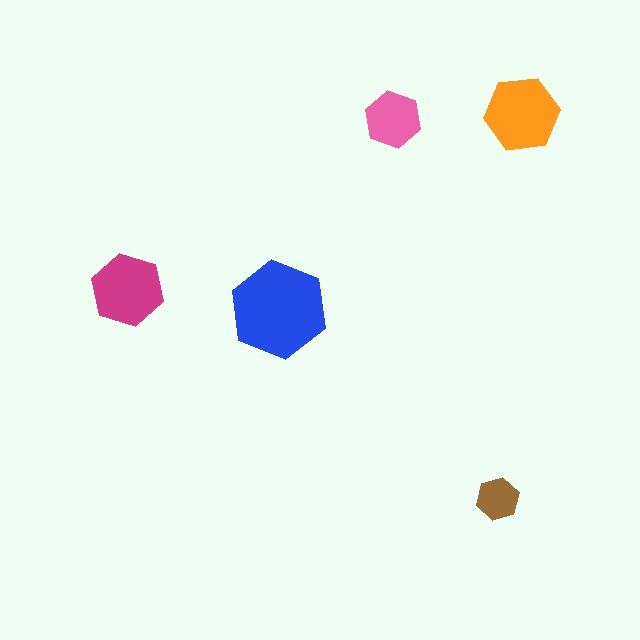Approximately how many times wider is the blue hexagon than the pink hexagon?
About 1.5 times wider.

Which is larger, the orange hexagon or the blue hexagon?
The blue one.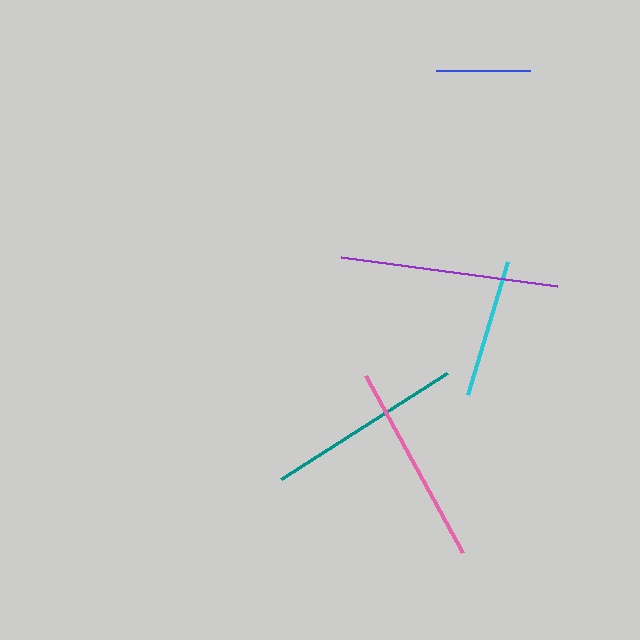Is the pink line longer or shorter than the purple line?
The purple line is longer than the pink line.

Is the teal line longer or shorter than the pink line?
The pink line is longer than the teal line.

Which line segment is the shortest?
The blue line is the shortest at approximately 94 pixels.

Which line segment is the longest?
The purple line is the longest at approximately 218 pixels.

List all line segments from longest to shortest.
From longest to shortest: purple, pink, teal, cyan, blue.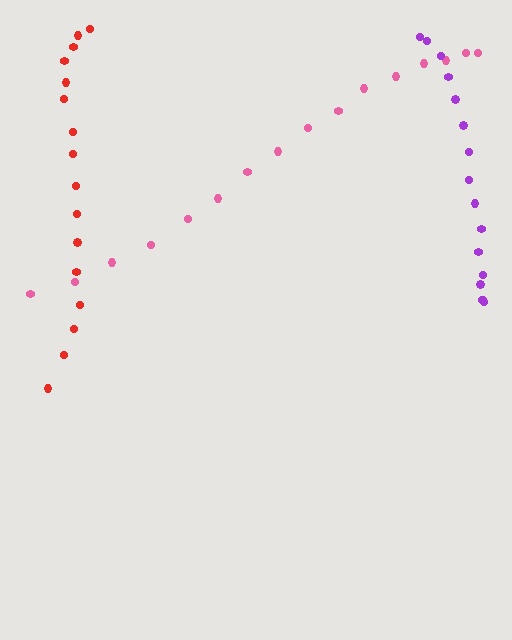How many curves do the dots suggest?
There are 3 distinct paths.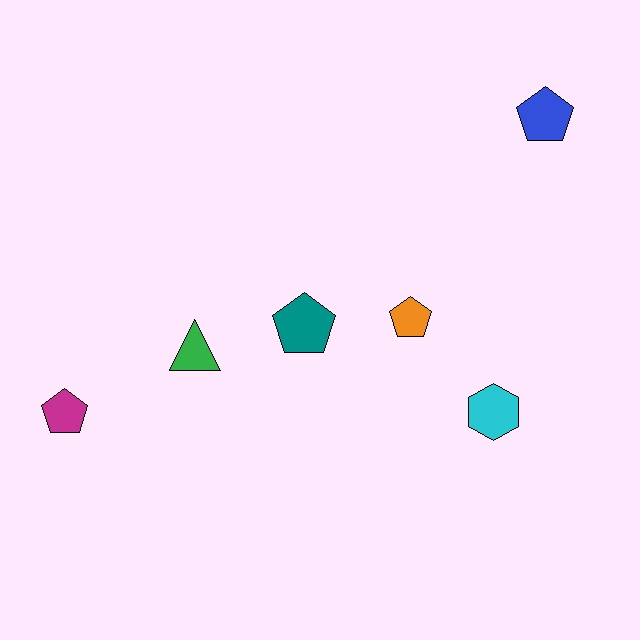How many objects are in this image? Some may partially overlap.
There are 6 objects.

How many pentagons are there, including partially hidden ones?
There are 4 pentagons.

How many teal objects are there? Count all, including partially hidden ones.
There is 1 teal object.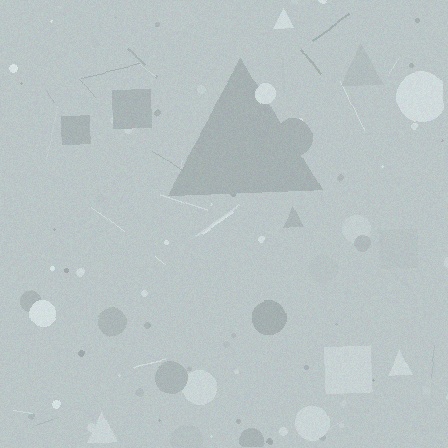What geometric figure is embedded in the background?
A triangle is embedded in the background.